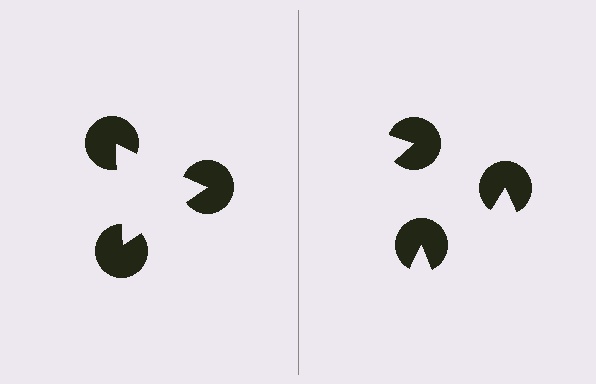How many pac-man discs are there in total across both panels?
6 — 3 on each side.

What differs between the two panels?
The pac-man discs are positioned identically on both sides; only the wedge orientations differ. On the left they align to a triangle; on the right they are misaligned.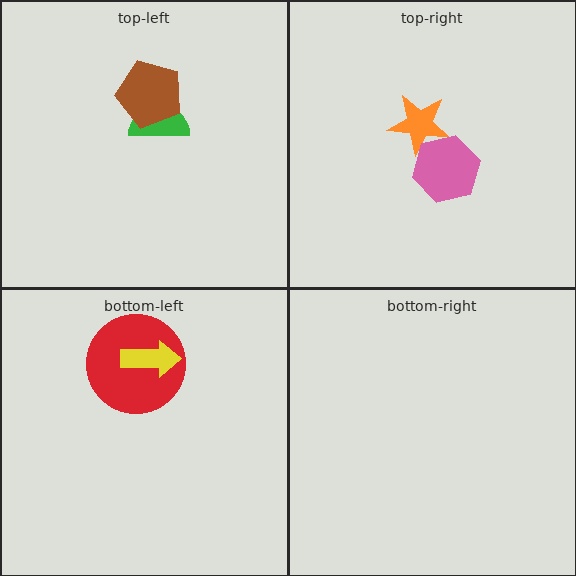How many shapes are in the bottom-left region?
2.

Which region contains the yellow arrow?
The bottom-left region.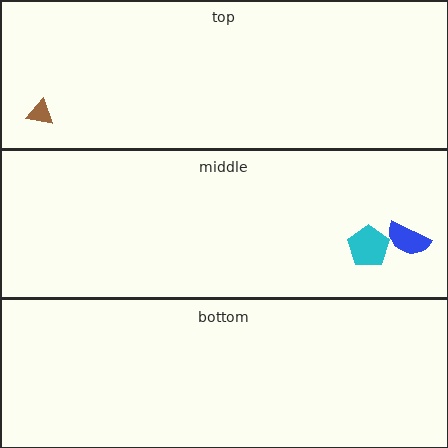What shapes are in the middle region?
The cyan pentagon, the blue semicircle.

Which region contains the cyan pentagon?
The middle region.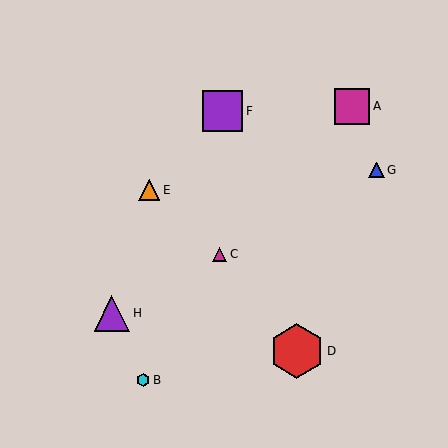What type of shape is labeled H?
Shape H is a purple triangle.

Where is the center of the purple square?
The center of the purple square is at (222, 111).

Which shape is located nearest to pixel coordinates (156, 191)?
The orange triangle (labeled E) at (149, 190) is nearest to that location.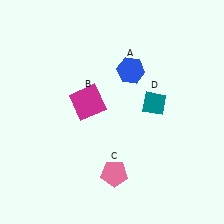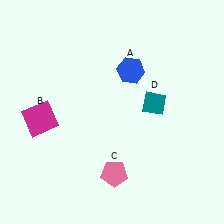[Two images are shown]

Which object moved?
The magenta square (B) moved left.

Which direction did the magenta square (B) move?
The magenta square (B) moved left.